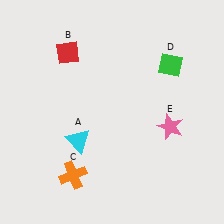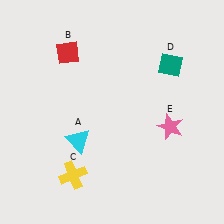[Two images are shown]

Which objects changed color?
C changed from orange to yellow. D changed from green to teal.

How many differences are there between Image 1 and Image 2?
There are 2 differences between the two images.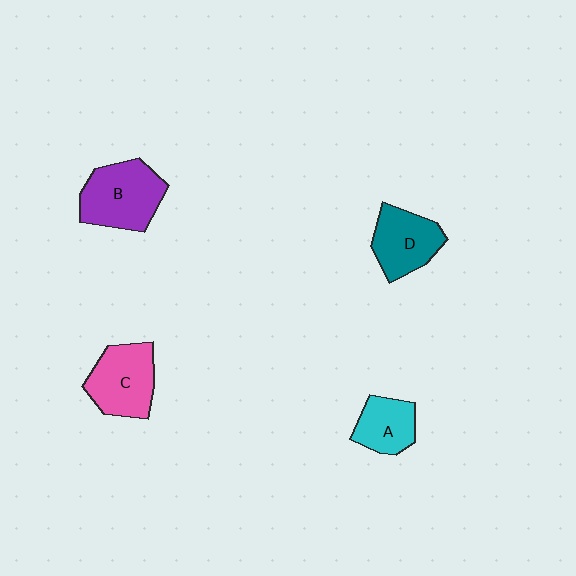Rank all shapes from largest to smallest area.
From largest to smallest: B (purple), C (pink), D (teal), A (cyan).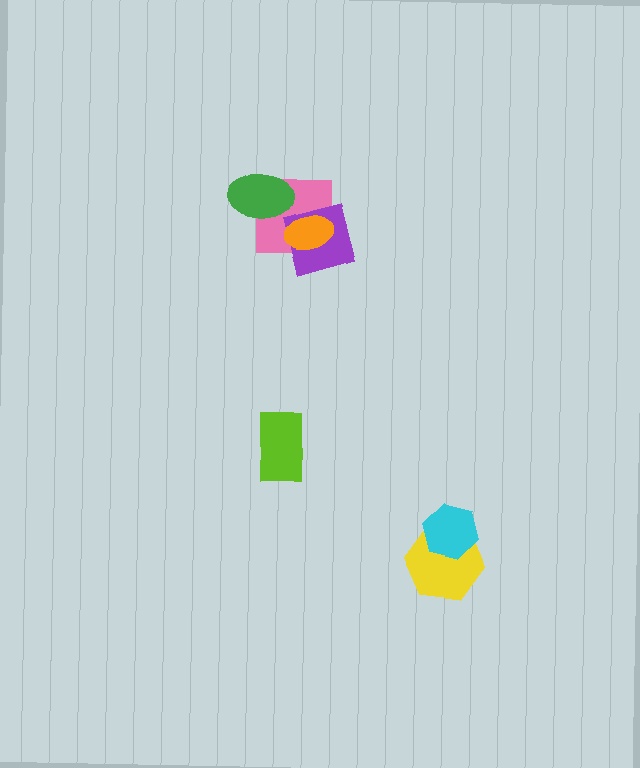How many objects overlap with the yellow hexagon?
1 object overlaps with the yellow hexagon.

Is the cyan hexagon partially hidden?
No, no other shape covers it.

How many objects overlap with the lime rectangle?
0 objects overlap with the lime rectangle.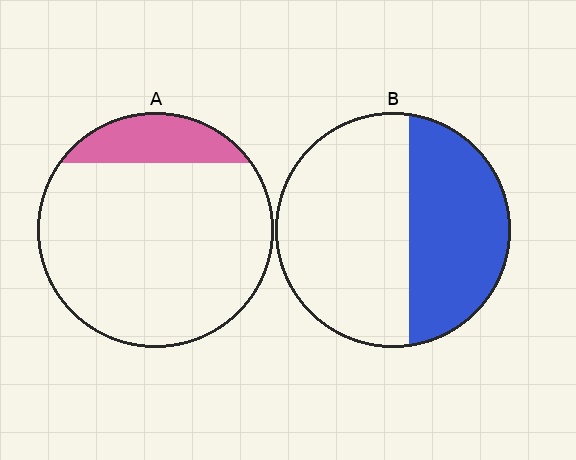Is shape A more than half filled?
No.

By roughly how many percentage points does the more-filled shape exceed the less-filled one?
By roughly 25 percentage points (B over A).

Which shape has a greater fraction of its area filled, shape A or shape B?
Shape B.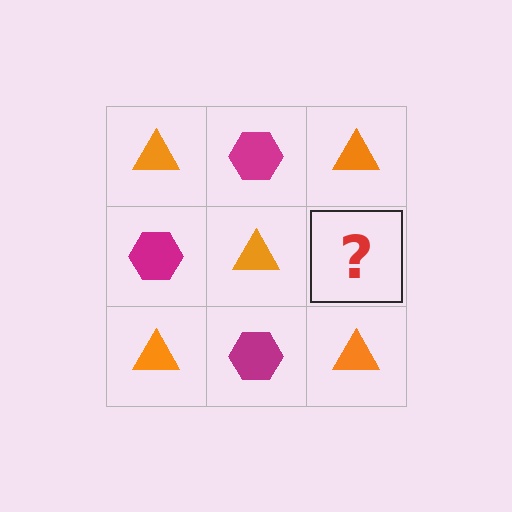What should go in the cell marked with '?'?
The missing cell should contain a magenta hexagon.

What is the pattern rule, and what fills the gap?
The rule is that it alternates orange triangle and magenta hexagon in a checkerboard pattern. The gap should be filled with a magenta hexagon.